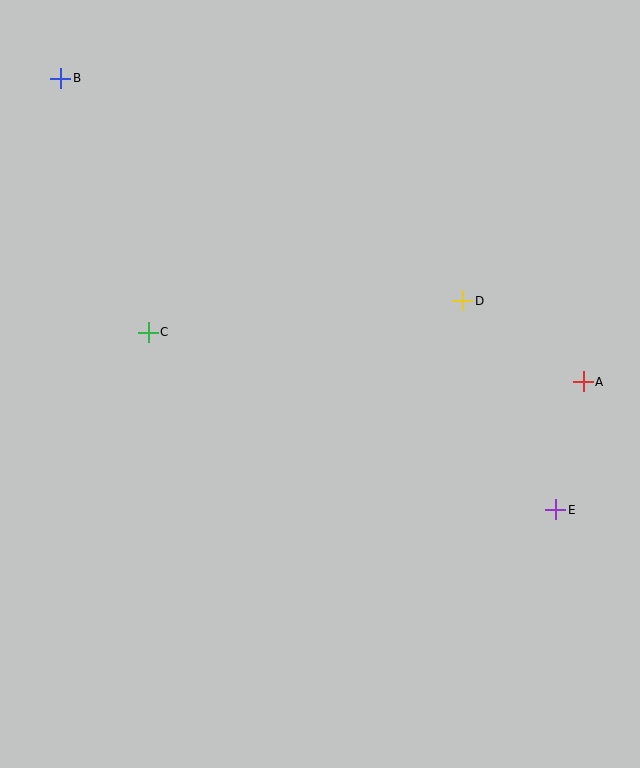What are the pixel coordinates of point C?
Point C is at (148, 332).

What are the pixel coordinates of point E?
Point E is at (556, 510).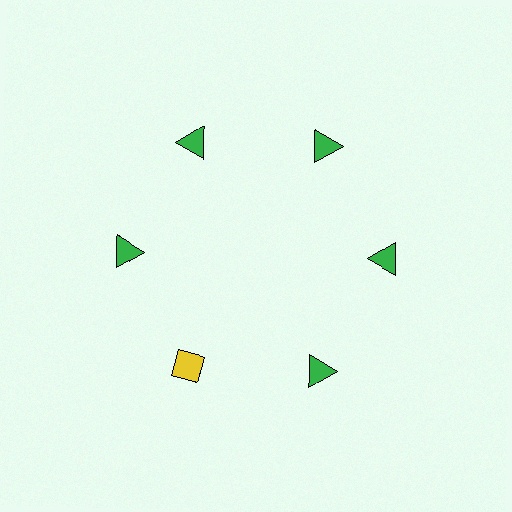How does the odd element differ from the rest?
It differs in both color (yellow instead of green) and shape (diamond instead of triangle).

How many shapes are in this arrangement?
There are 6 shapes arranged in a ring pattern.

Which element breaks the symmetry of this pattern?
The yellow diamond at roughly the 7 o'clock position breaks the symmetry. All other shapes are green triangles.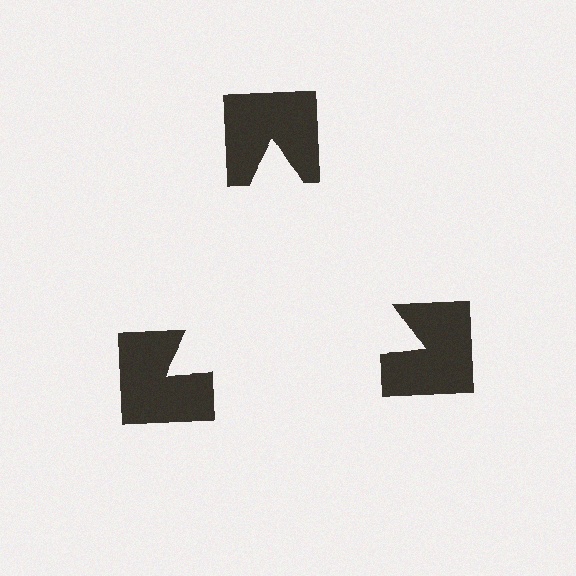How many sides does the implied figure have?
3 sides.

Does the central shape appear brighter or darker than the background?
It typically appears slightly brighter than the background, even though no actual brightness change is drawn.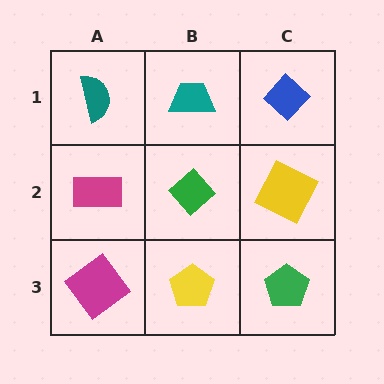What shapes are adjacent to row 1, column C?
A yellow square (row 2, column C), a teal trapezoid (row 1, column B).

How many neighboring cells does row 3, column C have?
2.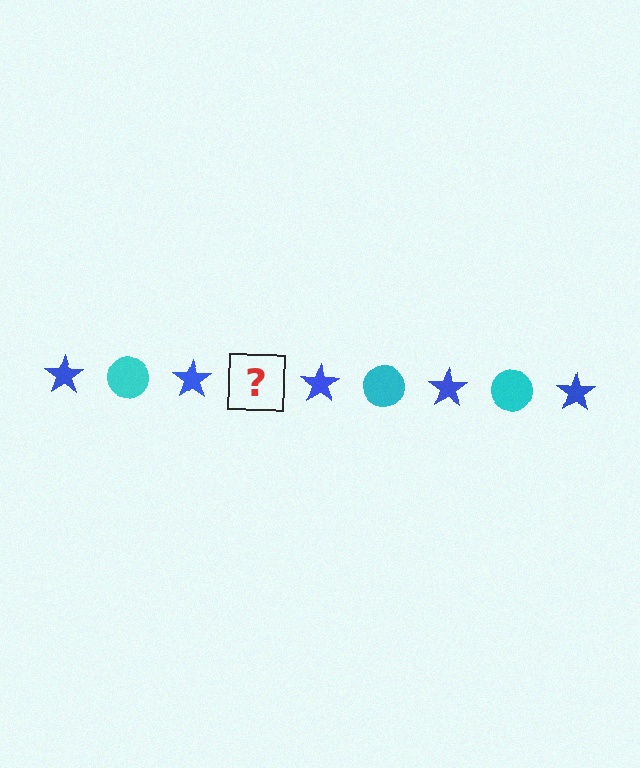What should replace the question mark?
The question mark should be replaced with a cyan circle.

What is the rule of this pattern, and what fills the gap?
The rule is that the pattern alternates between blue star and cyan circle. The gap should be filled with a cyan circle.